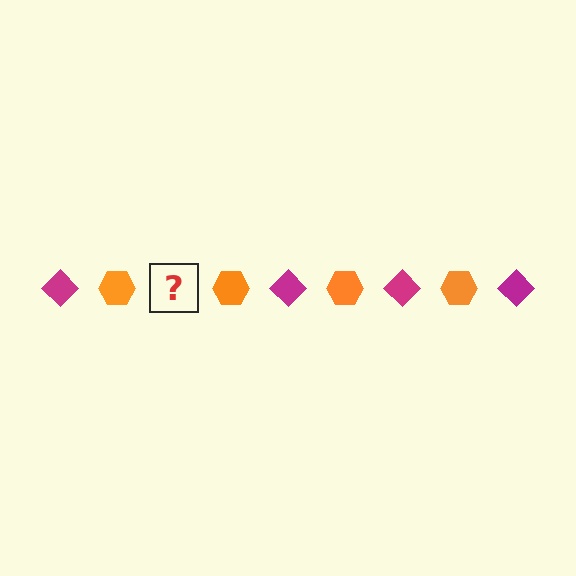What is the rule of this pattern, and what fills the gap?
The rule is that the pattern alternates between magenta diamond and orange hexagon. The gap should be filled with a magenta diamond.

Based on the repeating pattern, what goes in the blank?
The blank should be a magenta diamond.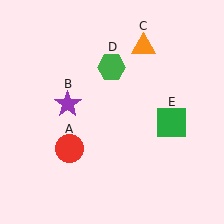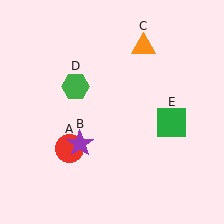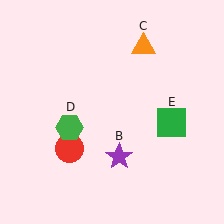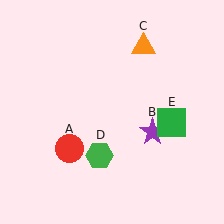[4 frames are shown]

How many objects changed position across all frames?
2 objects changed position: purple star (object B), green hexagon (object D).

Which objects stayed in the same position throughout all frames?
Red circle (object A) and orange triangle (object C) and green square (object E) remained stationary.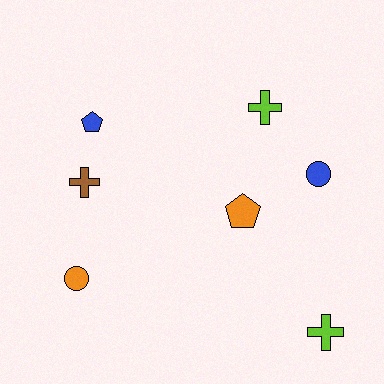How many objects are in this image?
There are 7 objects.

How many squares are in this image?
There are no squares.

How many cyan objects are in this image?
There are no cyan objects.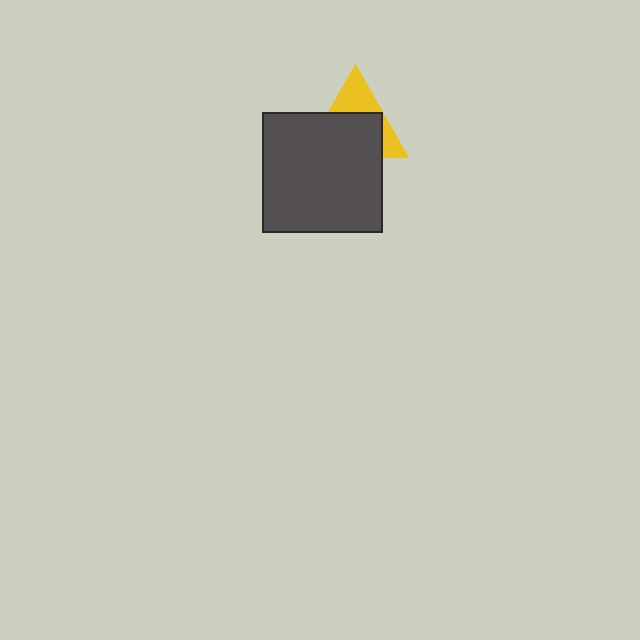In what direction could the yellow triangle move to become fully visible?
The yellow triangle could move up. That would shift it out from behind the dark gray square entirely.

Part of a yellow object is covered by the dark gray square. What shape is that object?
It is a triangle.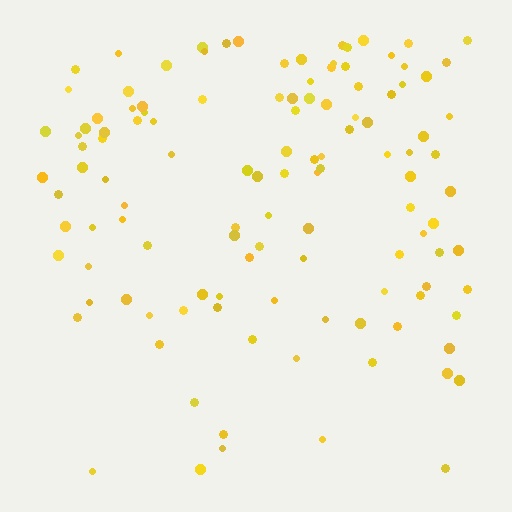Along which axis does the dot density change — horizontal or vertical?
Vertical.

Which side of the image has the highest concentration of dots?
The top.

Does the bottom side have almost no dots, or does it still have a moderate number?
Still a moderate number, just noticeably fewer than the top.